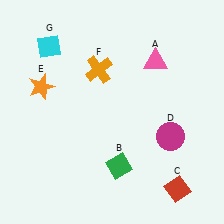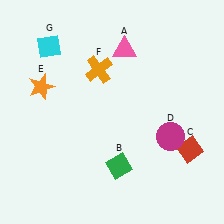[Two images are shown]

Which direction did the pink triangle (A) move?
The pink triangle (A) moved left.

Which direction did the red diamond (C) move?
The red diamond (C) moved up.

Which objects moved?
The objects that moved are: the pink triangle (A), the red diamond (C).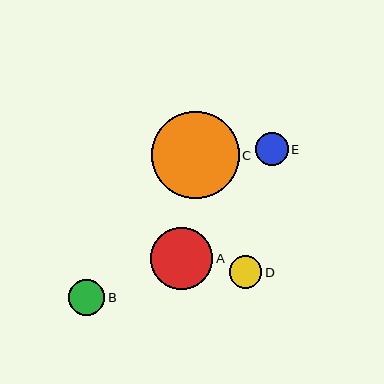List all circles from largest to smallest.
From largest to smallest: C, A, B, D, E.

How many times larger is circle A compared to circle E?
Circle A is approximately 1.9 times the size of circle E.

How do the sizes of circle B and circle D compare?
Circle B and circle D are approximately the same size.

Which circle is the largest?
Circle C is the largest with a size of approximately 87 pixels.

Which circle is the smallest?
Circle E is the smallest with a size of approximately 32 pixels.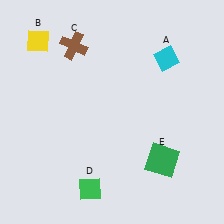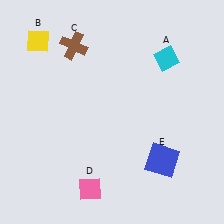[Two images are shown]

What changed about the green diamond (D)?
In Image 1, D is green. In Image 2, it changed to pink.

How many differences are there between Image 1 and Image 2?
There are 2 differences between the two images.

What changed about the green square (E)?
In Image 1, E is green. In Image 2, it changed to blue.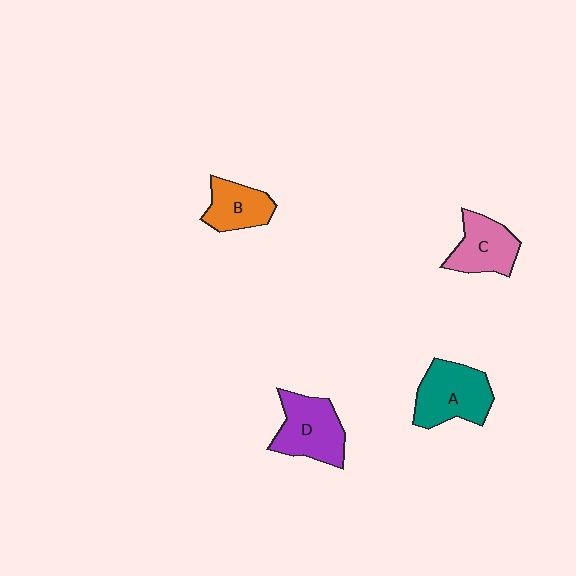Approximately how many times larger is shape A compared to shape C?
Approximately 1.3 times.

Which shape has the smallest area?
Shape B (orange).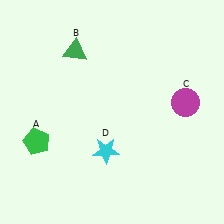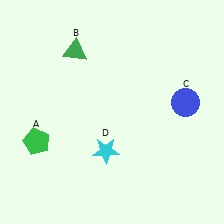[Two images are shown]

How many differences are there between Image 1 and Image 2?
There is 1 difference between the two images.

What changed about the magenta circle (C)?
In Image 1, C is magenta. In Image 2, it changed to blue.